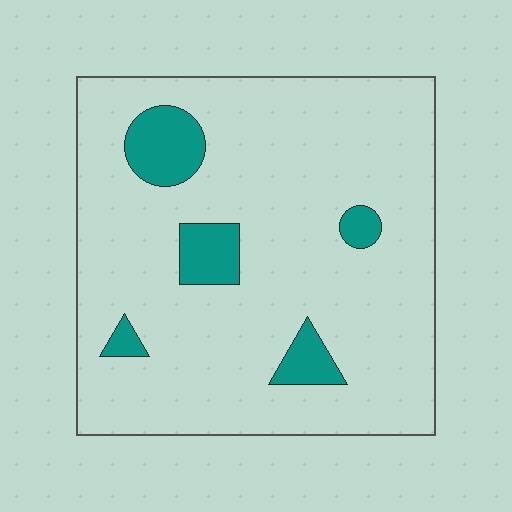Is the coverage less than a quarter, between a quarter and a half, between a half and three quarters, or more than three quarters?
Less than a quarter.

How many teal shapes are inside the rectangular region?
5.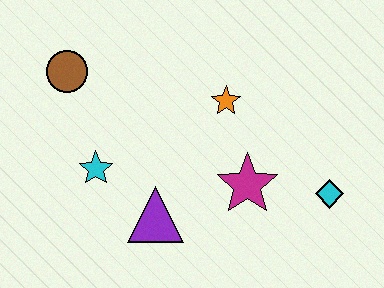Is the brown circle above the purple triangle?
Yes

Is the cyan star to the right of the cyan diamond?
No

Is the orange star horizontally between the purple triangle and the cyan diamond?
Yes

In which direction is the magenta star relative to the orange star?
The magenta star is below the orange star.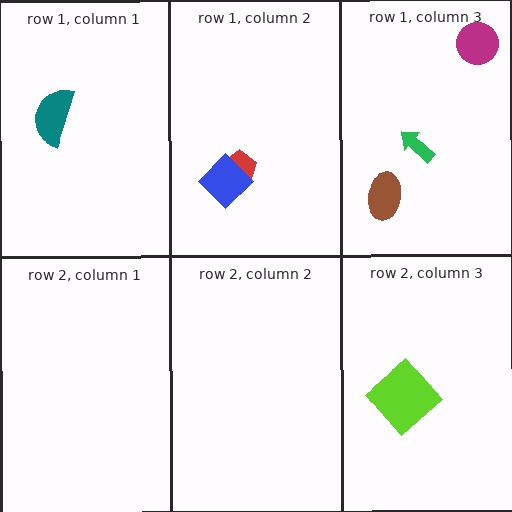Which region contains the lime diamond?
The row 2, column 3 region.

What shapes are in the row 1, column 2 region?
The red pentagon, the blue diamond.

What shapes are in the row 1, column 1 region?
The teal semicircle.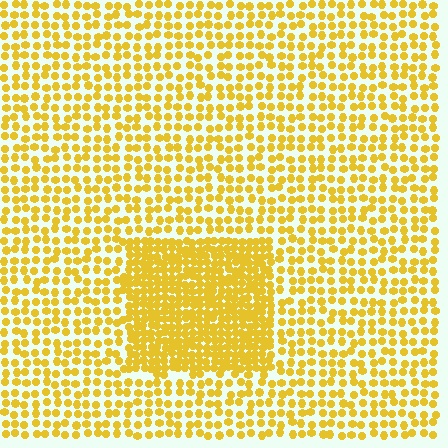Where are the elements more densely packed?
The elements are more densely packed inside the rectangle boundary.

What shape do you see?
I see a rectangle.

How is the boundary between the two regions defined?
The boundary is defined by a change in element density (approximately 2.1x ratio). All elements are the same color, size, and shape.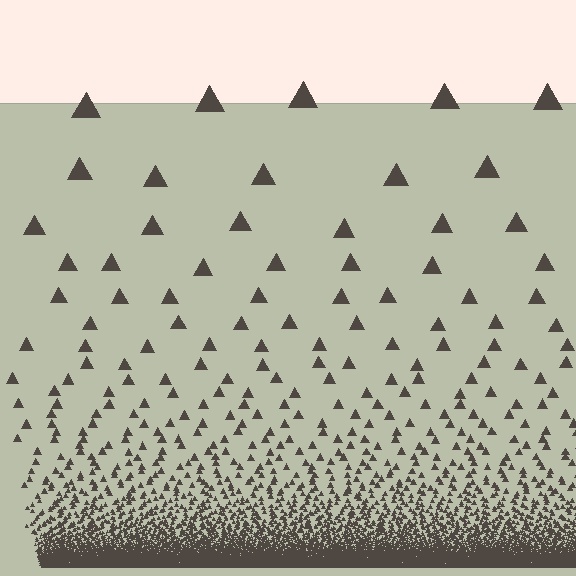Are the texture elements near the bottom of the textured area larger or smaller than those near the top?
Smaller. The gradient is inverted — elements near the bottom are smaller and denser.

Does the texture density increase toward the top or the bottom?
Density increases toward the bottom.